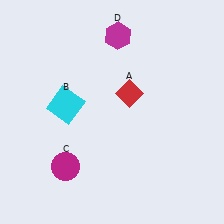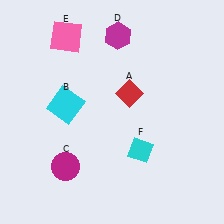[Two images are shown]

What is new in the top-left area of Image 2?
A pink square (E) was added in the top-left area of Image 2.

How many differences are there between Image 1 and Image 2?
There are 2 differences between the two images.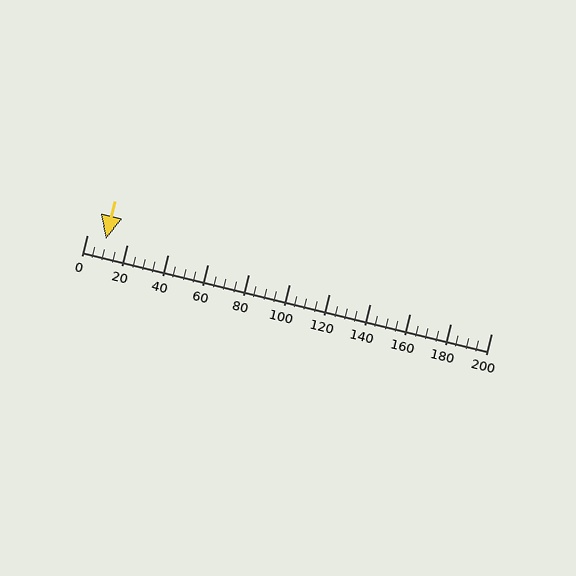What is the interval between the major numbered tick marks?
The major tick marks are spaced 20 units apart.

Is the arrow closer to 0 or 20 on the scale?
The arrow is closer to 0.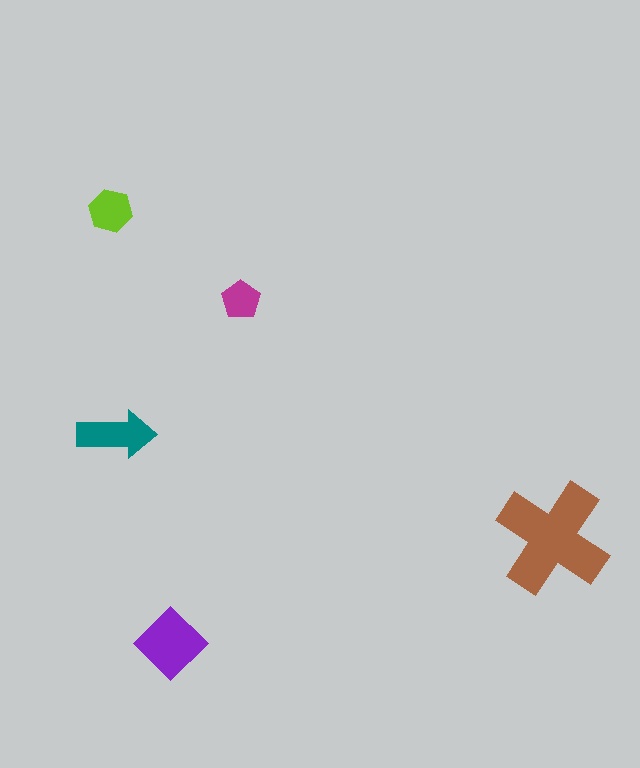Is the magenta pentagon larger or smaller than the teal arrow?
Smaller.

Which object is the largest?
The brown cross.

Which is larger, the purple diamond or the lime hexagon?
The purple diamond.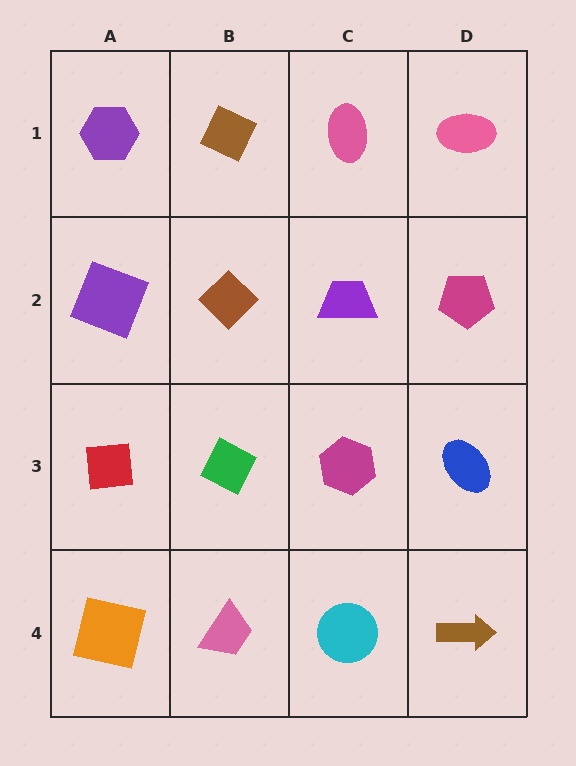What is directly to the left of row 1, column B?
A purple hexagon.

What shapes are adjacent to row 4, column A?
A red square (row 3, column A), a pink trapezoid (row 4, column B).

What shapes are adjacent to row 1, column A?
A purple square (row 2, column A), a brown diamond (row 1, column B).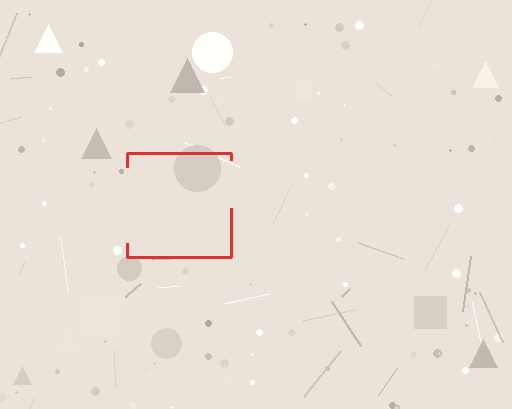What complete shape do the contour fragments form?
The contour fragments form a square.